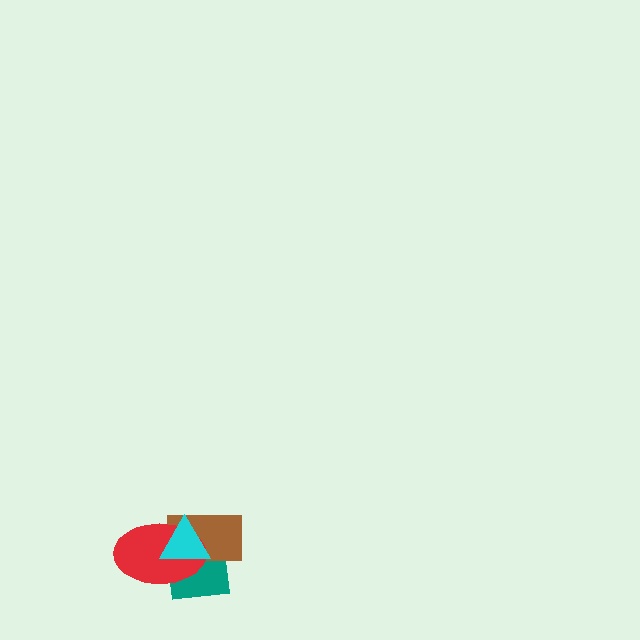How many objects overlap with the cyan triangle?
3 objects overlap with the cyan triangle.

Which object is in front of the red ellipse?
The cyan triangle is in front of the red ellipse.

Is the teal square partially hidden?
Yes, it is partially covered by another shape.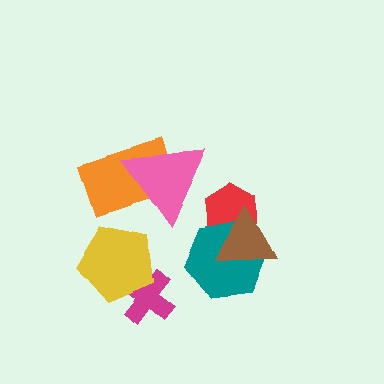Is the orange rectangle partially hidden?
Yes, it is partially covered by another shape.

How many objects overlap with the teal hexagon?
2 objects overlap with the teal hexagon.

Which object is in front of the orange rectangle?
The pink triangle is in front of the orange rectangle.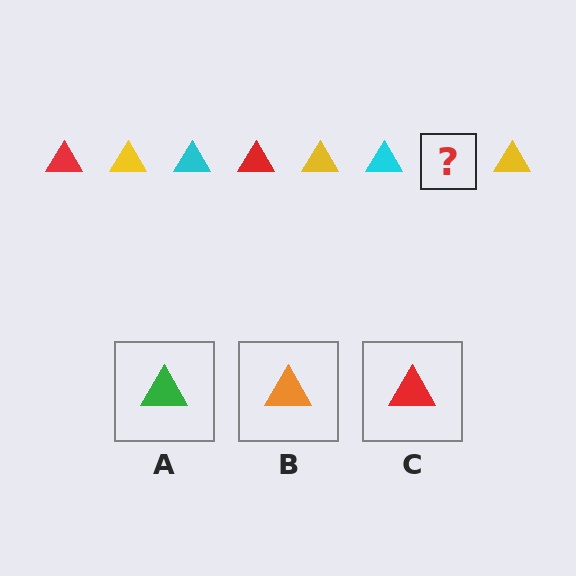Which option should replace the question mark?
Option C.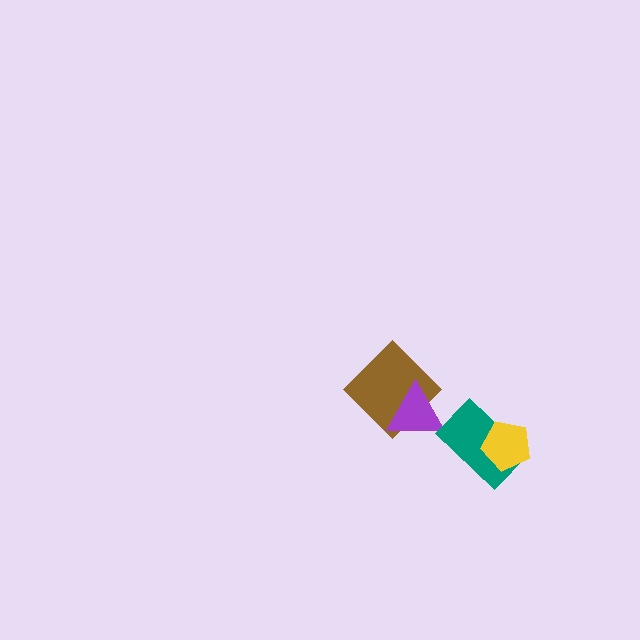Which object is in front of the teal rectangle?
The yellow pentagon is in front of the teal rectangle.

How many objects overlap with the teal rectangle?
1 object overlaps with the teal rectangle.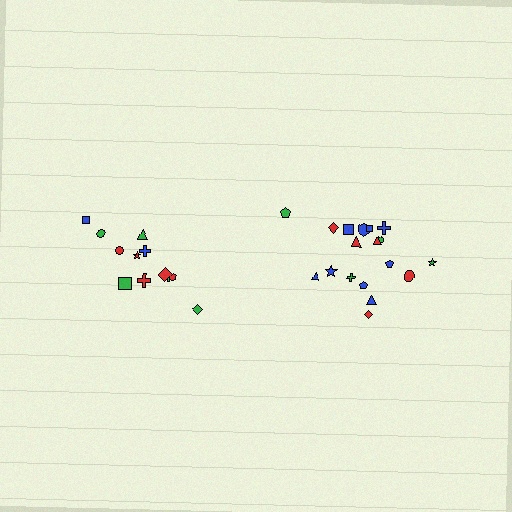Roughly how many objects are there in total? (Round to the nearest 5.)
Roughly 30 objects in total.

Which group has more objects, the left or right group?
The right group.